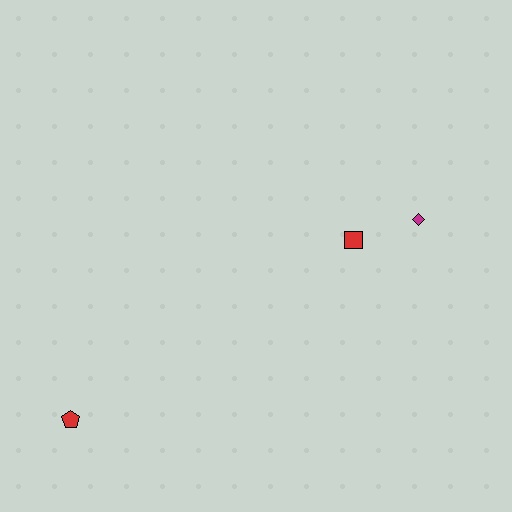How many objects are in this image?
There are 3 objects.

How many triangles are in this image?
There are no triangles.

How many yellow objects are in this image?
There are no yellow objects.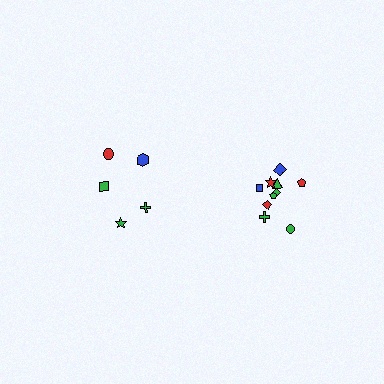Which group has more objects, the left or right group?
The right group.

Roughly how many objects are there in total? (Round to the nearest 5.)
Roughly 15 objects in total.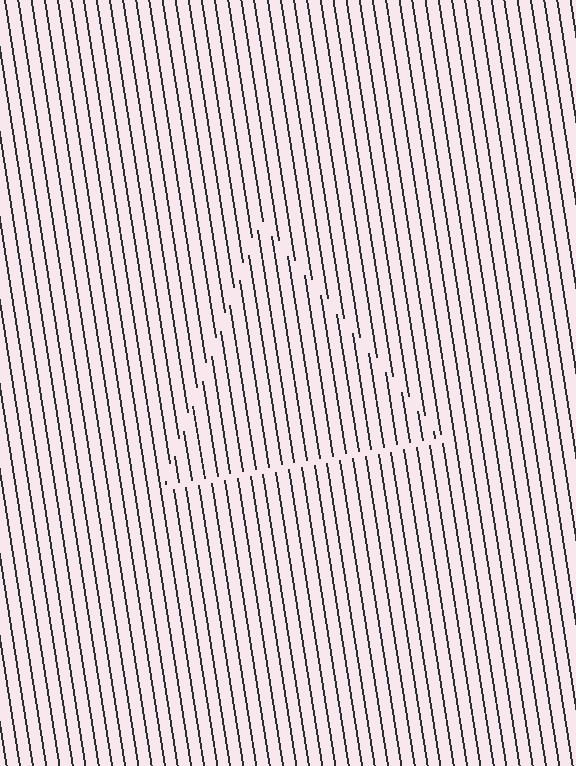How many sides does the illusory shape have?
3 sides — the line-ends trace a triangle.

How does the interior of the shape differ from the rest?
The interior of the shape contains the same grating, shifted by half a period — the contour is defined by the phase discontinuity where line-ends from the inner and outer gratings abut.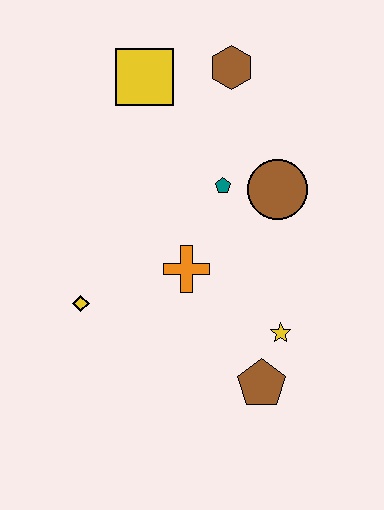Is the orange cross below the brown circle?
Yes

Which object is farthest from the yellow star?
The yellow square is farthest from the yellow star.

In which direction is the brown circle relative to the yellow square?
The brown circle is to the right of the yellow square.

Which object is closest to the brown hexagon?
The yellow square is closest to the brown hexagon.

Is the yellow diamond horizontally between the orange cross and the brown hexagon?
No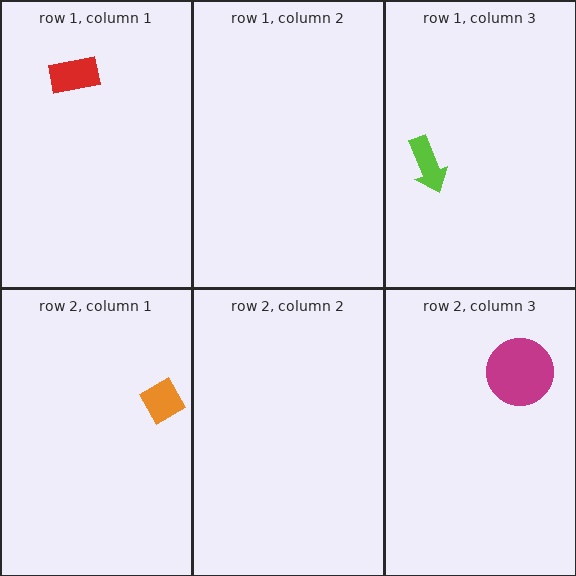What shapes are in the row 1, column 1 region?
The red rectangle.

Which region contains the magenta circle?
The row 2, column 3 region.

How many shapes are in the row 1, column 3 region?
1.